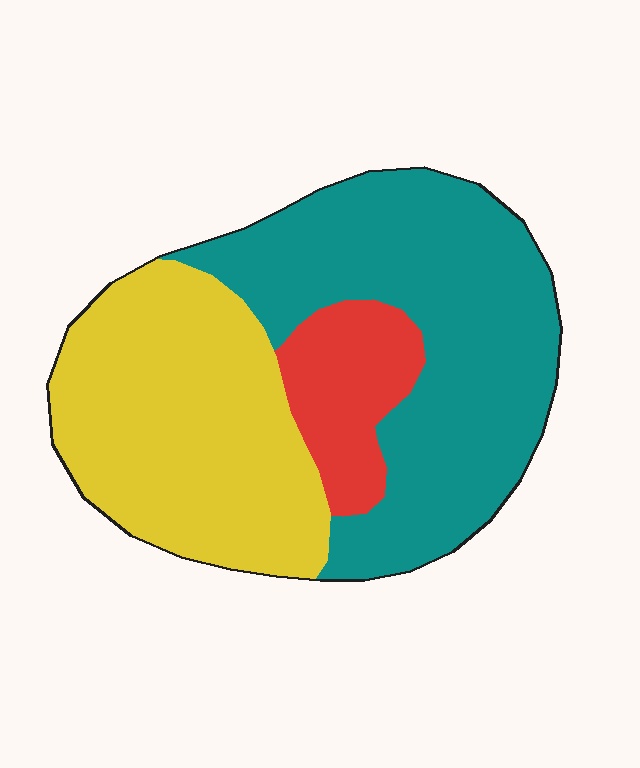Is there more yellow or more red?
Yellow.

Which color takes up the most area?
Teal, at roughly 50%.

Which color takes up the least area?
Red, at roughly 15%.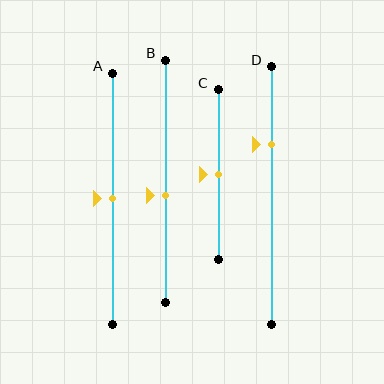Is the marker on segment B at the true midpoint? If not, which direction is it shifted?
No, the marker on segment B is shifted downward by about 6% of the segment length.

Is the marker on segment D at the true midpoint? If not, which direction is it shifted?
No, the marker on segment D is shifted upward by about 20% of the segment length.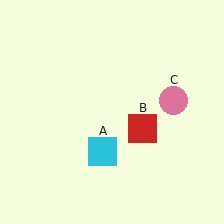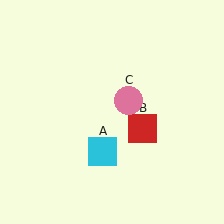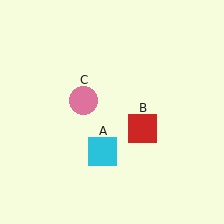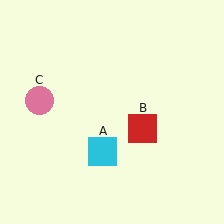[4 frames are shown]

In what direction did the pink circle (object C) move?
The pink circle (object C) moved left.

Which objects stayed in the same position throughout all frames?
Cyan square (object A) and red square (object B) remained stationary.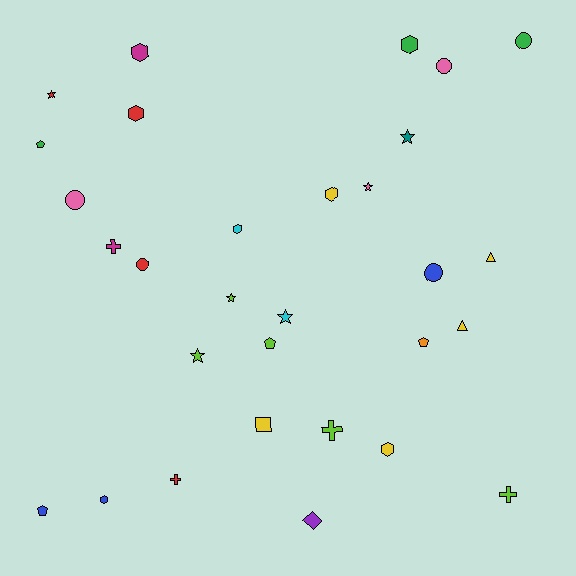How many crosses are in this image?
There are 4 crosses.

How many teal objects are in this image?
There is 1 teal object.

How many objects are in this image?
There are 30 objects.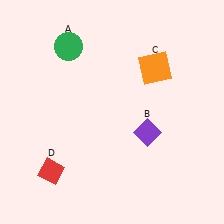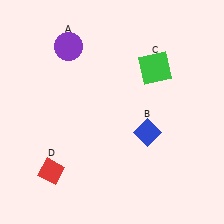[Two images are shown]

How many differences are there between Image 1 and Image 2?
There are 3 differences between the two images.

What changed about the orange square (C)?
In Image 1, C is orange. In Image 2, it changed to green.